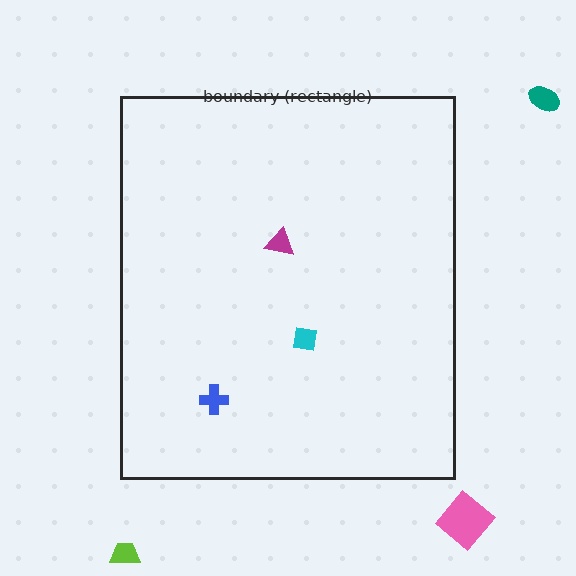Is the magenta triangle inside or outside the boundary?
Inside.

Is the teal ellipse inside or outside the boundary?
Outside.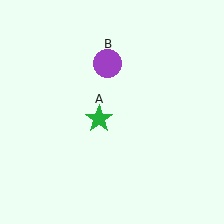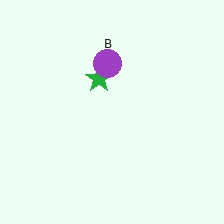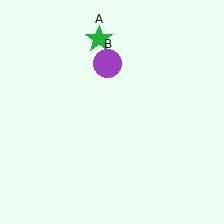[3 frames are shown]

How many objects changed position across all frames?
1 object changed position: green star (object A).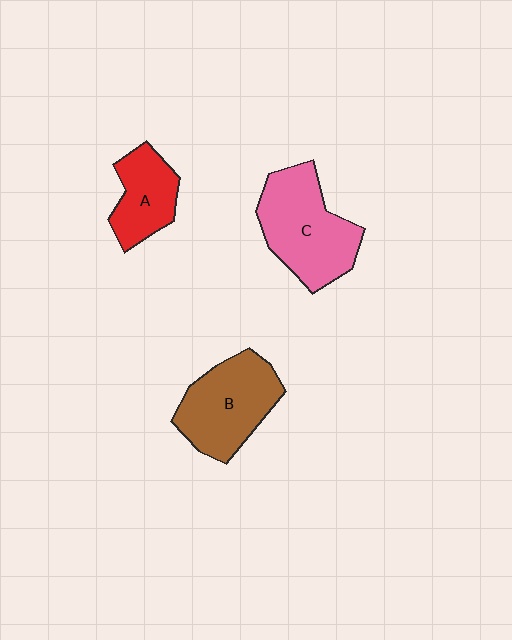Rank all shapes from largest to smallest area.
From largest to smallest: C (pink), B (brown), A (red).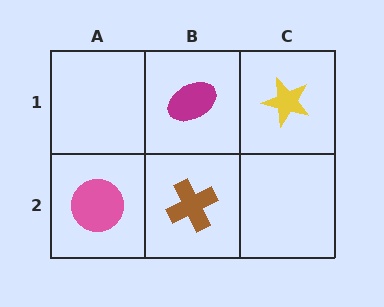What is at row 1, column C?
A yellow star.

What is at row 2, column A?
A pink circle.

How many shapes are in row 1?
2 shapes.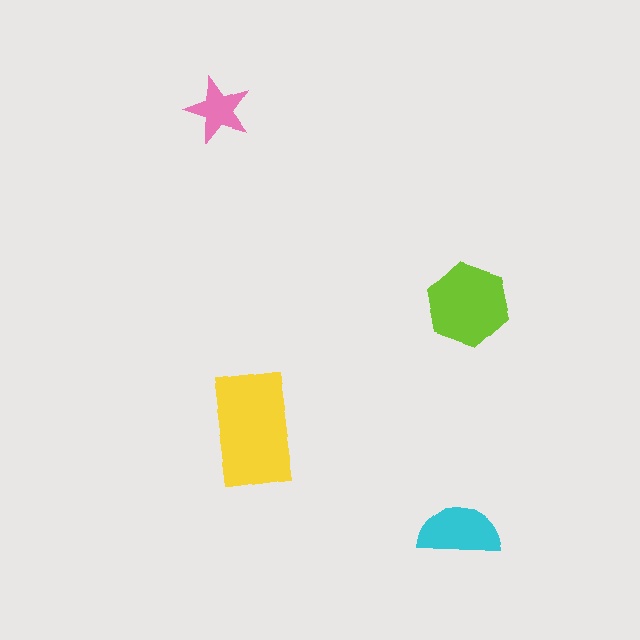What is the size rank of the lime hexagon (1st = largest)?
2nd.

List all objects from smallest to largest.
The pink star, the cyan semicircle, the lime hexagon, the yellow rectangle.